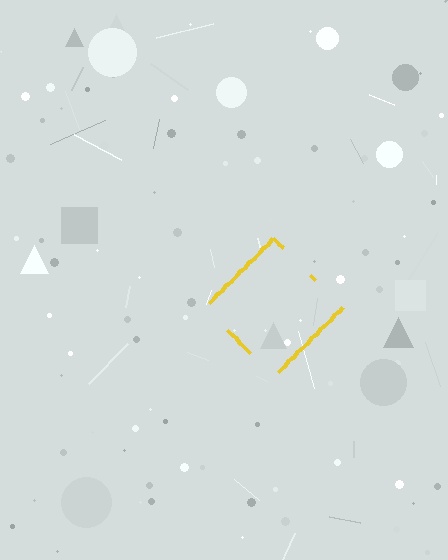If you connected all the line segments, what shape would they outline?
They would outline a diamond.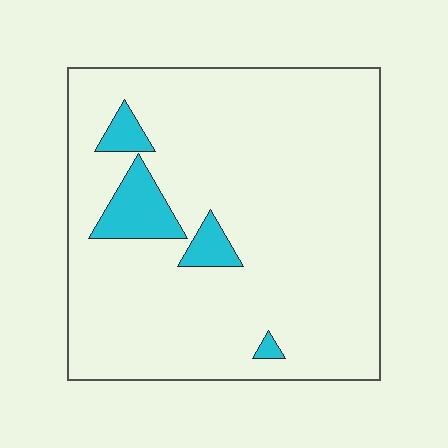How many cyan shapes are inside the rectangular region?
4.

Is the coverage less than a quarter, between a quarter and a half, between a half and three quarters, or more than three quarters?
Less than a quarter.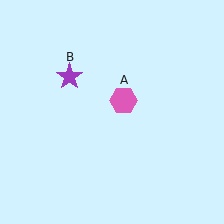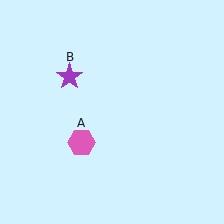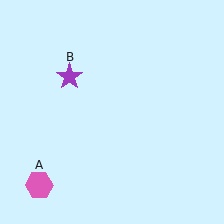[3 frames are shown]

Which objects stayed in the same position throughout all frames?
Purple star (object B) remained stationary.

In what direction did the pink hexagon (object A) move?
The pink hexagon (object A) moved down and to the left.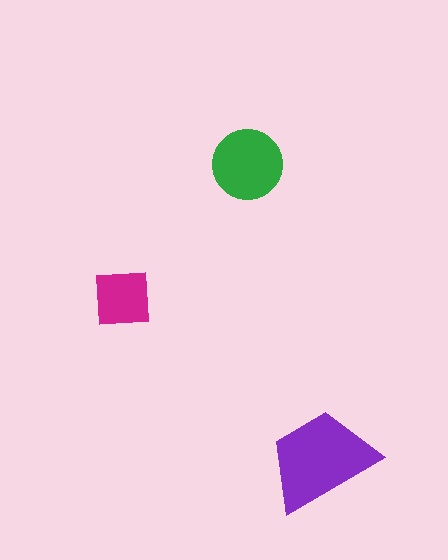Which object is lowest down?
The purple trapezoid is bottommost.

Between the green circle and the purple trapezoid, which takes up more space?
The purple trapezoid.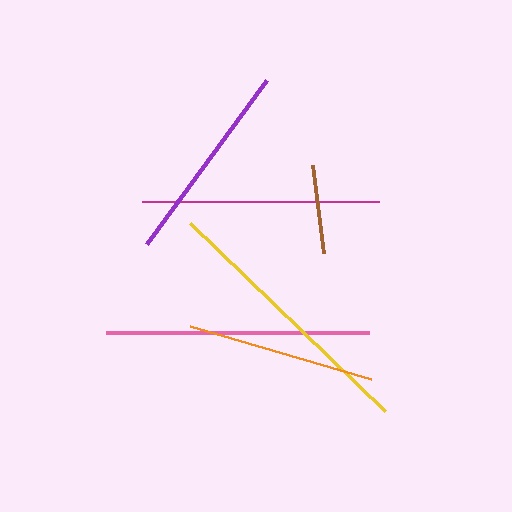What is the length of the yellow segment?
The yellow segment is approximately 271 pixels long.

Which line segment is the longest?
The yellow line is the longest at approximately 271 pixels.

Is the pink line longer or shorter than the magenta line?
The pink line is longer than the magenta line.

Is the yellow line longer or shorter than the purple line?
The yellow line is longer than the purple line.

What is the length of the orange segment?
The orange segment is approximately 188 pixels long.